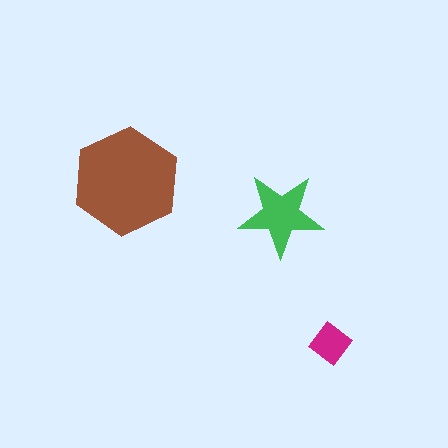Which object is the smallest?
The magenta diamond.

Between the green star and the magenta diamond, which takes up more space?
The green star.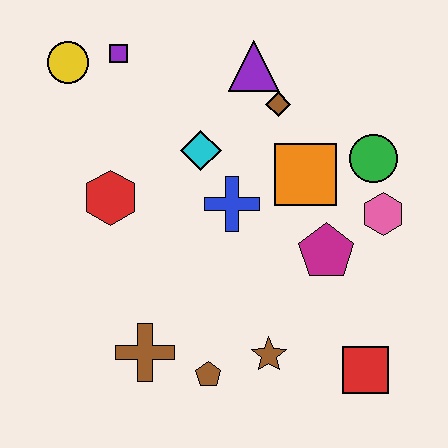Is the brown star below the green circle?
Yes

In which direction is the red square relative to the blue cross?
The red square is below the blue cross.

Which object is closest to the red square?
The brown star is closest to the red square.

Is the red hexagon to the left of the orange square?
Yes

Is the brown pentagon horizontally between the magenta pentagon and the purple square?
Yes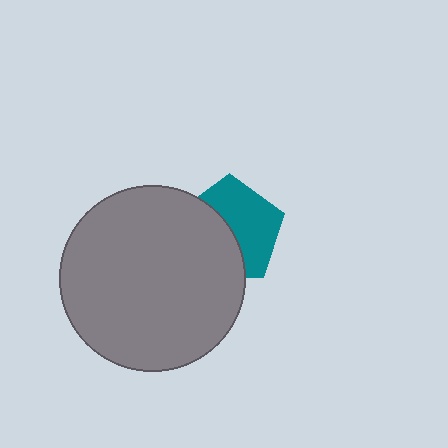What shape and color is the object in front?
The object in front is a gray circle.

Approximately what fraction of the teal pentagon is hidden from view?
Roughly 47% of the teal pentagon is hidden behind the gray circle.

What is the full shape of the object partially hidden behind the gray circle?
The partially hidden object is a teal pentagon.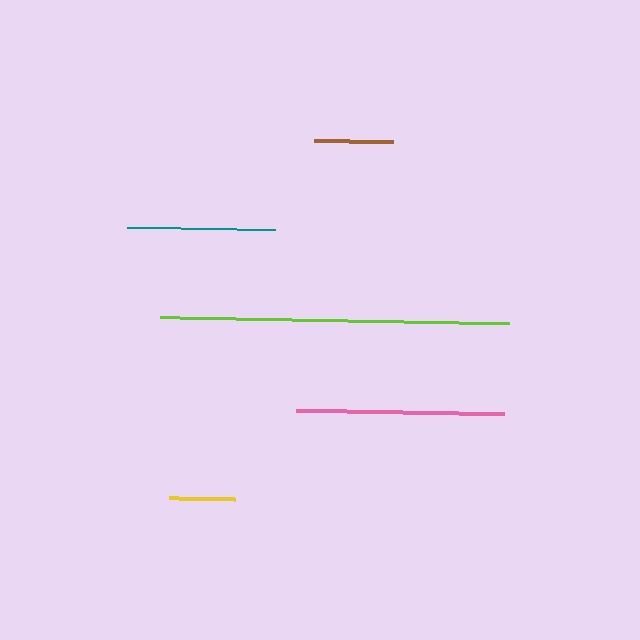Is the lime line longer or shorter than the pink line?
The lime line is longer than the pink line.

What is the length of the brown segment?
The brown segment is approximately 79 pixels long.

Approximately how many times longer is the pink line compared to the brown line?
The pink line is approximately 2.6 times the length of the brown line.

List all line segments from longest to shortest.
From longest to shortest: lime, pink, teal, brown, yellow.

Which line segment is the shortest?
The yellow line is the shortest at approximately 66 pixels.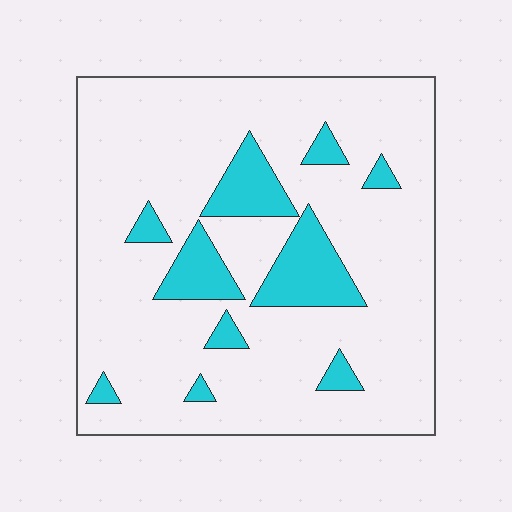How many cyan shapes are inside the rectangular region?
10.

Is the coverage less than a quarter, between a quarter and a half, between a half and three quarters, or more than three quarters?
Less than a quarter.